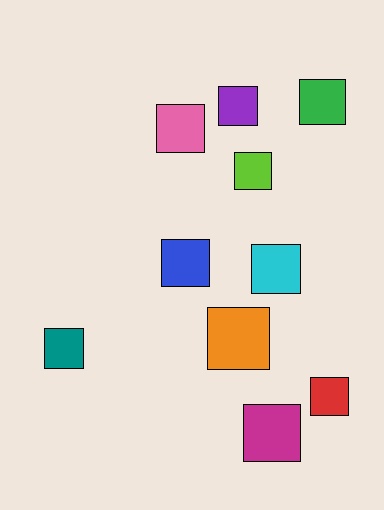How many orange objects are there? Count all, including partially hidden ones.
There is 1 orange object.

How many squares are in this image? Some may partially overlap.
There are 10 squares.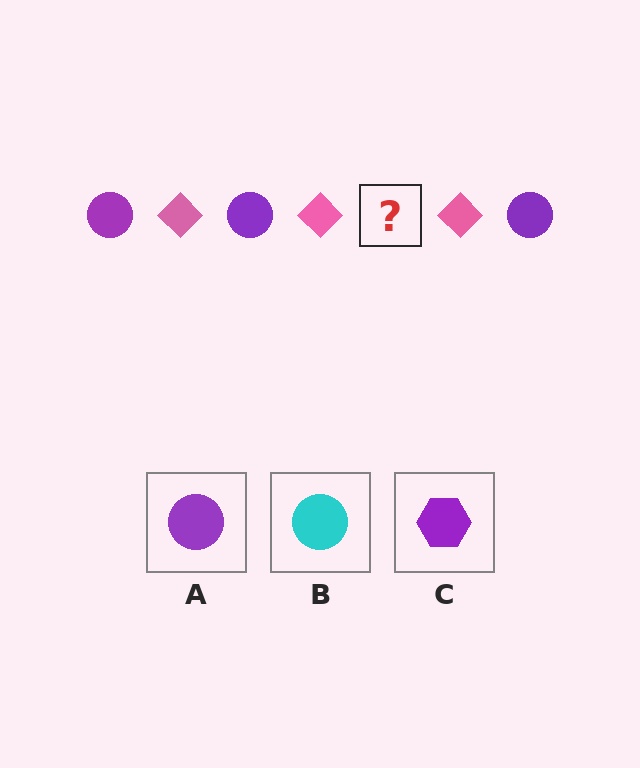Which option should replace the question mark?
Option A.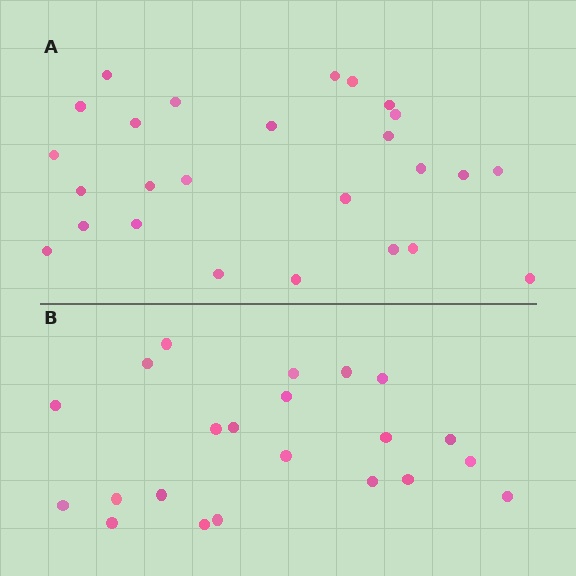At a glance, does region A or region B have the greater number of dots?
Region A (the top region) has more dots.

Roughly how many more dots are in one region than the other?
Region A has about 4 more dots than region B.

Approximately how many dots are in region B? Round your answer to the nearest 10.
About 20 dots. (The exact count is 22, which rounds to 20.)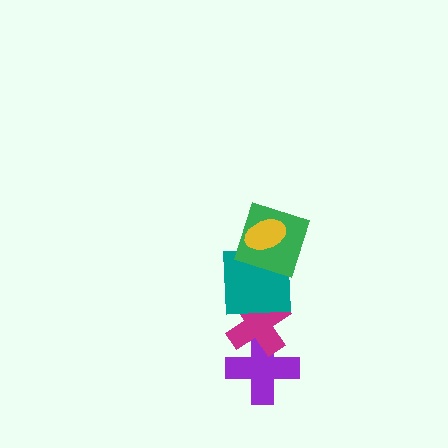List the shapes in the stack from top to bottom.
From top to bottom: the yellow ellipse, the green square, the teal square, the magenta cross, the purple cross.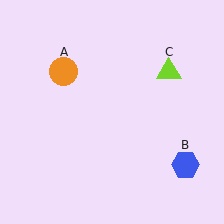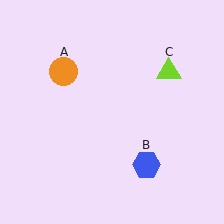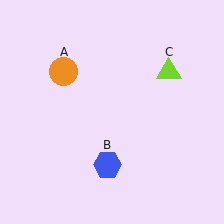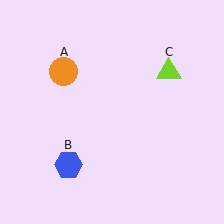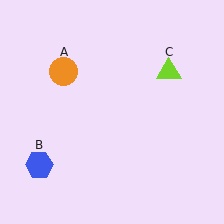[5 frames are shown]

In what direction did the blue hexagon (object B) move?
The blue hexagon (object B) moved left.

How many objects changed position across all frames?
1 object changed position: blue hexagon (object B).